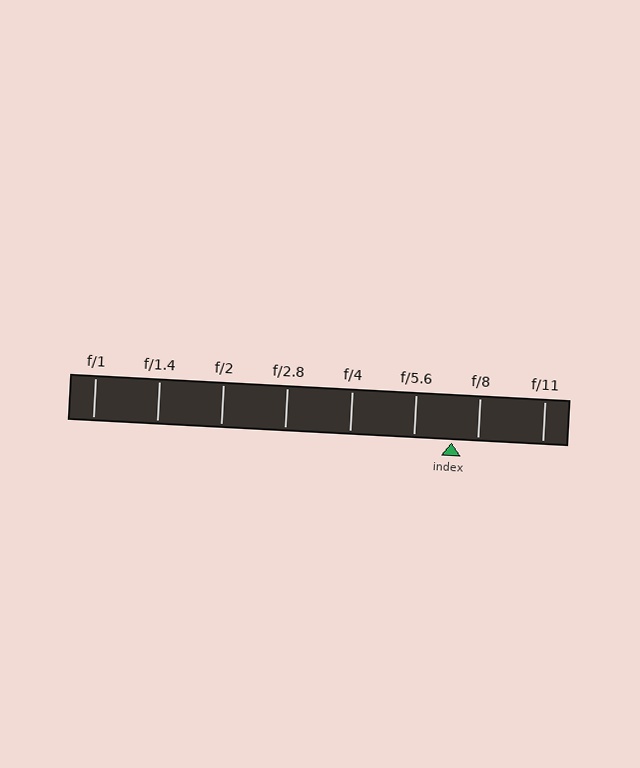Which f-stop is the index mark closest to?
The index mark is closest to f/8.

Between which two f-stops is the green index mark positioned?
The index mark is between f/5.6 and f/8.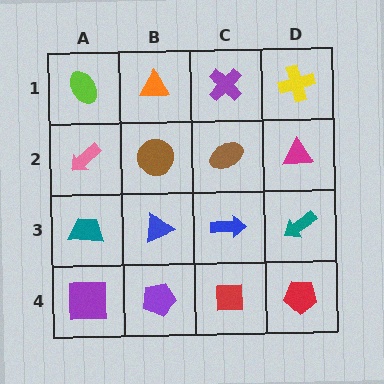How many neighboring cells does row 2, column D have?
3.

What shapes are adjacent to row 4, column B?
A blue triangle (row 3, column B), a purple square (row 4, column A), a red square (row 4, column C).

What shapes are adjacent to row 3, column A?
A pink arrow (row 2, column A), a purple square (row 4, column A), a blue triangle (row 3, column B).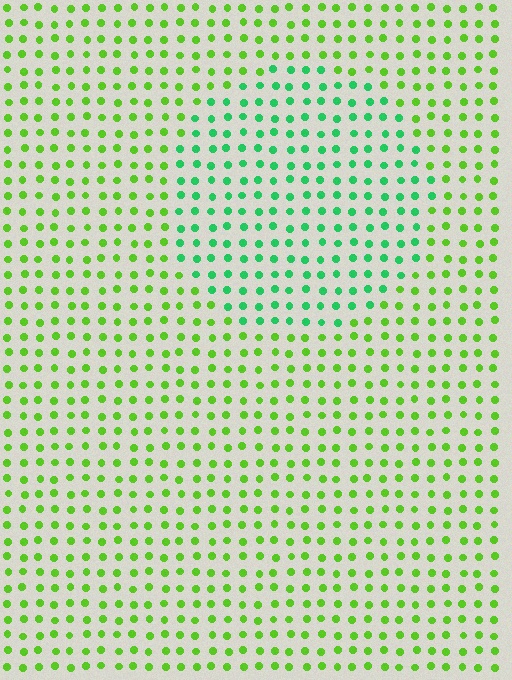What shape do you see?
I see a circle.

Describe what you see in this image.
The image is filled with small lime elements in a uniform arrangement. A circle-shaped region is visible where the elements are tinted to a slightly different hue, forming a subtle color boundary.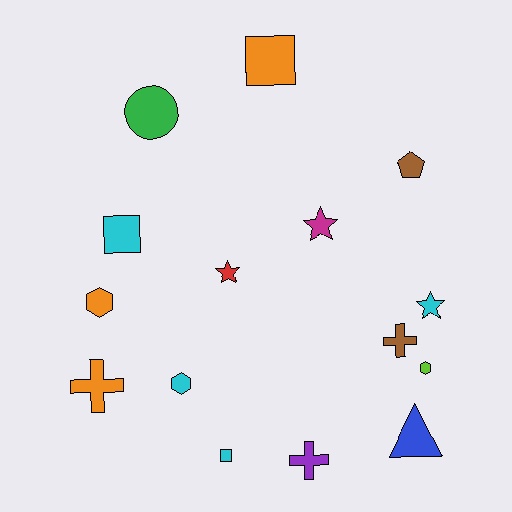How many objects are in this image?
There are 15 objects.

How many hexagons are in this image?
There are 3 hexagons.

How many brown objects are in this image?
There are 2 brown objects.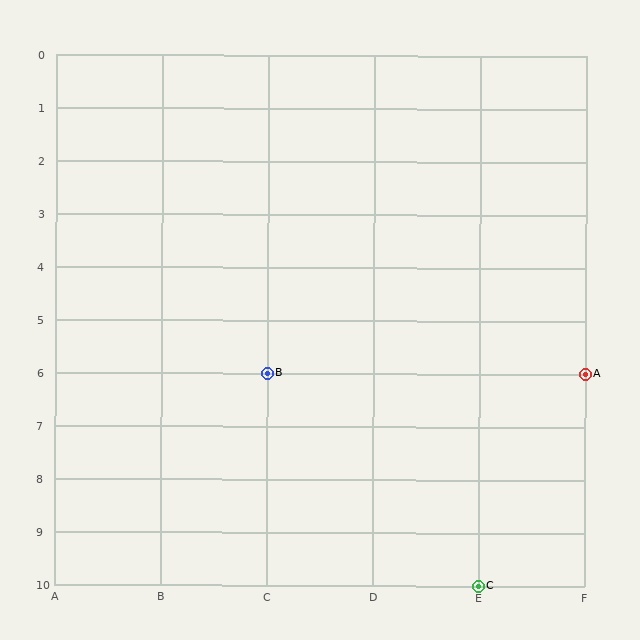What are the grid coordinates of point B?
Point B is at grid coordinates (C, 6).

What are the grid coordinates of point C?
Point C is at grid coordinates (E, 10).